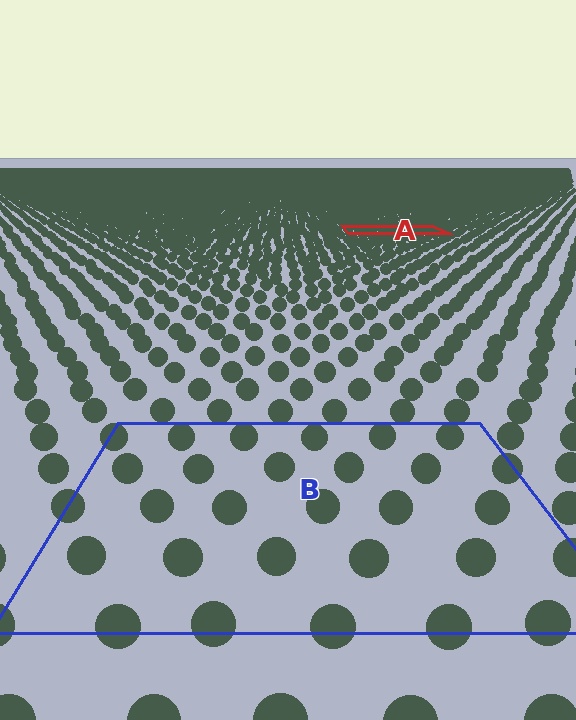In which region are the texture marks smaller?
The texture marks are smaller in region A, because it is farther away.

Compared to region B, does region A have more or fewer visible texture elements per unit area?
Region A has more texture elements per unit area — they are packed more densely because it is farther away.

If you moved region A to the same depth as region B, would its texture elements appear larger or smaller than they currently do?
They would appear larger. At a closer depth, the same texture elements are projected at a bigger on-screen size.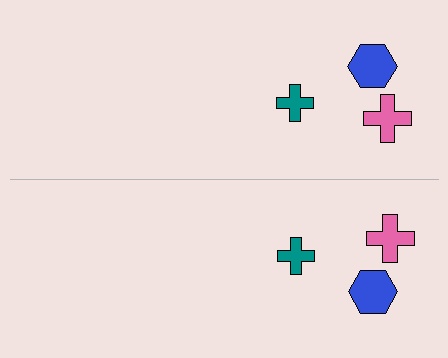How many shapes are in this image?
There are 6 shapes in this image.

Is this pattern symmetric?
Yes, this pattern has bilateral (reflection) symmetry.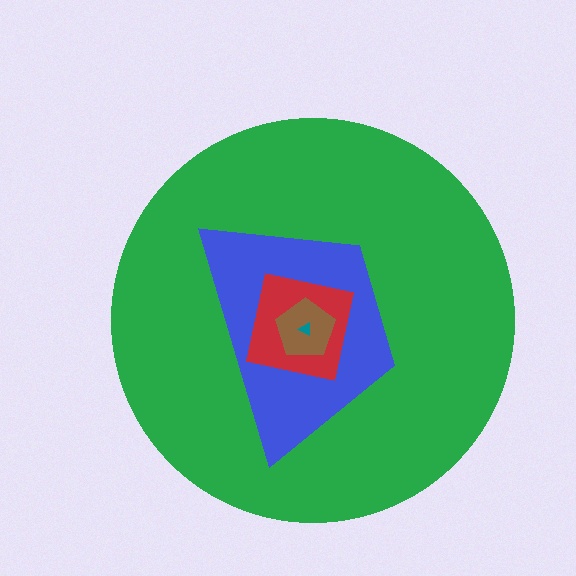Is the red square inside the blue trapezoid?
Yes.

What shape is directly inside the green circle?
The blue trapezoid.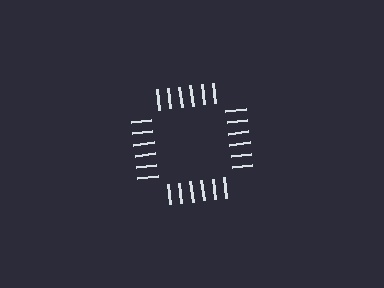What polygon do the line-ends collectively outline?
An illusory square — the line segments terminate on its edges but no continuous stroke is drawn.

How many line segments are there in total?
24 — 6 along each of the 4 edges.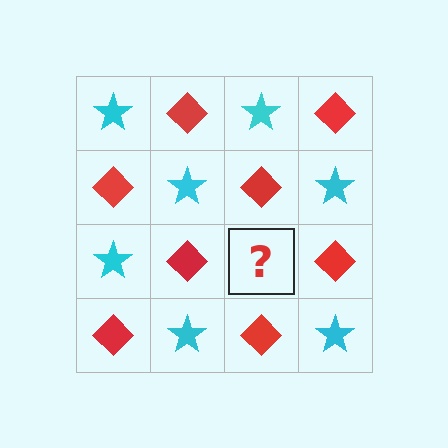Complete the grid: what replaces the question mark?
The question mark should be replaced with a cyan star.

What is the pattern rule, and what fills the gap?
The rule is that it alternates cyan star and red diamond in a checkerboard pattern. The gap should be filled with a cyan star.